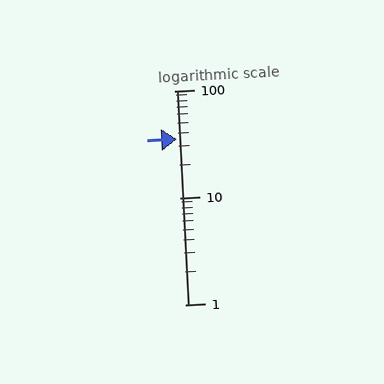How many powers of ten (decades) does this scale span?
The scale spans 2 decades, from 1 to 100.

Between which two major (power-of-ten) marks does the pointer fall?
The pointer is between 10 and 100.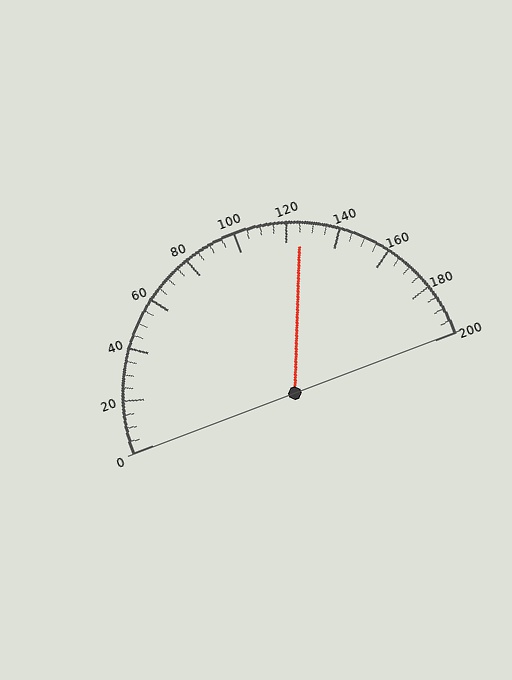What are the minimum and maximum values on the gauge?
The gauge ranges from 0 to 200.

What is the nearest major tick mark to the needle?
The nearest major tick mark is 120.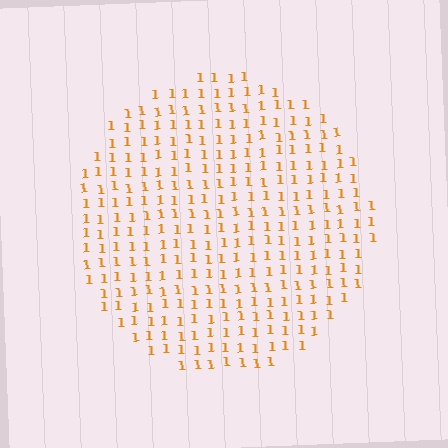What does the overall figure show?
The overall figure shows a circle.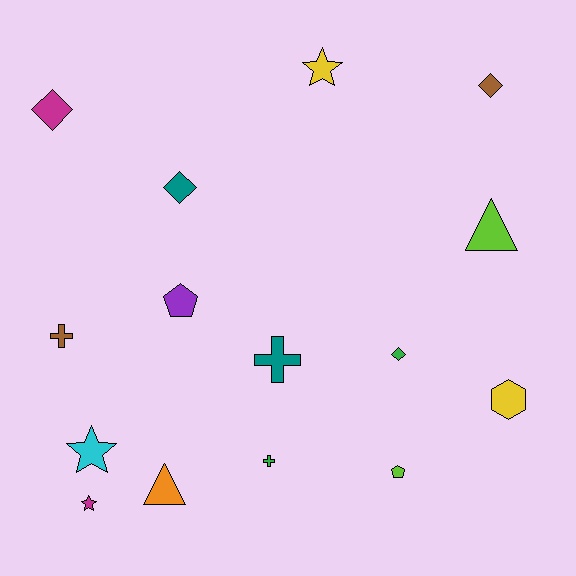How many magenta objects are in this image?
There are 2 magenta objects.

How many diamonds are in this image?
There are 4 diamonds.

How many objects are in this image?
There are 15 objects.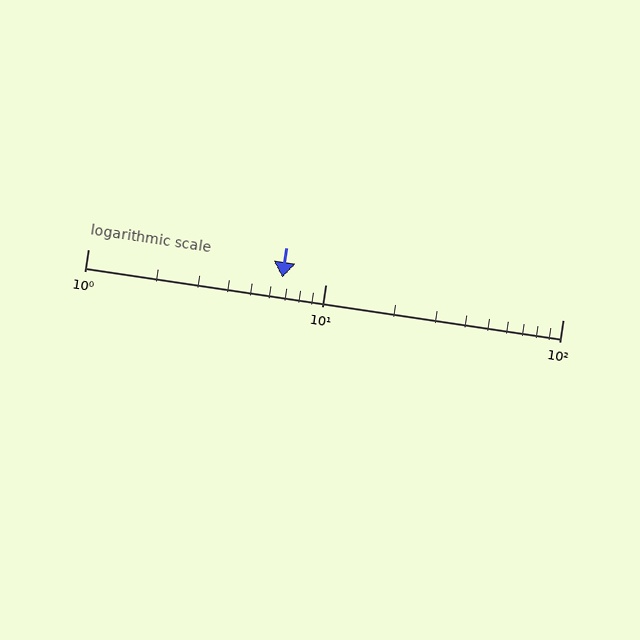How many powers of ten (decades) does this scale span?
The scale spans 2 decades, from 1 to 100.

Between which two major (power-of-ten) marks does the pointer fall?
The pointer is between 1 and 10.